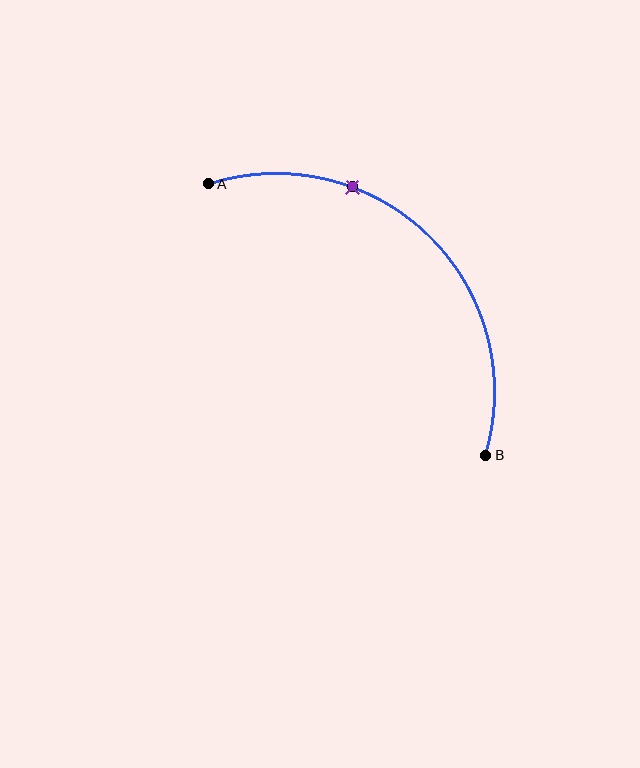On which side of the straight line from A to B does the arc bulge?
The arc bulges above and to the right of the straight line connecting A and B.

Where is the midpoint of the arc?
The arc midpoint is the point on the curve farthest from the straight line joining A and B. It sits above and to the right of that line.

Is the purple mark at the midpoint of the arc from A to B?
No. The purple mark lies on the arc but is closer to endpoint A. The arc midpoint would be at the point on the curve equidistant along the arc from both A and B.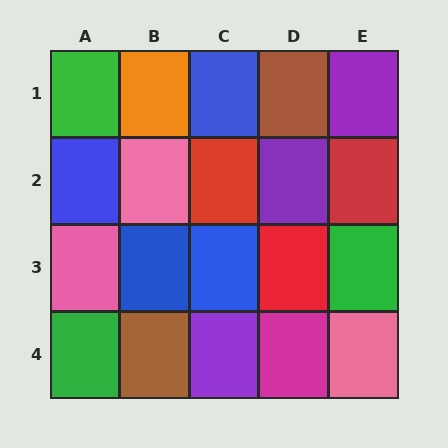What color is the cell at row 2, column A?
Blue.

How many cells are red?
3 cells are red.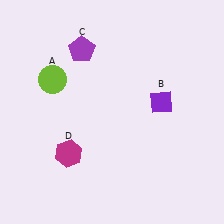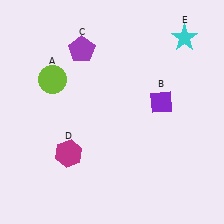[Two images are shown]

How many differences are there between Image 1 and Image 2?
There is 1 difference between the two images.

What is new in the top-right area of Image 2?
A cyan star (E) was added in the top-right area of Image 2.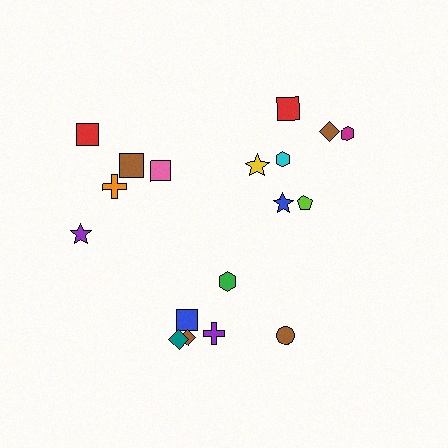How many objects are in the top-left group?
There are 5 objects.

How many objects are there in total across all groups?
There are 18 objects.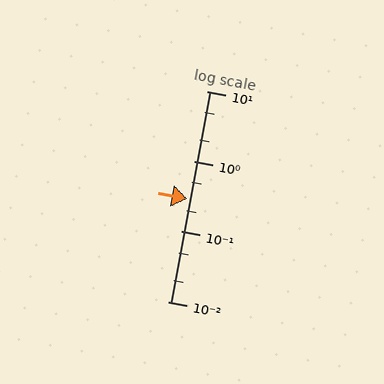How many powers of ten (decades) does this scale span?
The scale spans 3 decades, from 0.01 to 10.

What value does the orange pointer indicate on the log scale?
The pointer indicates approximately 0.29.